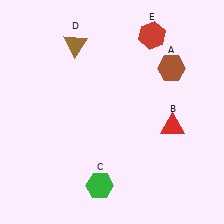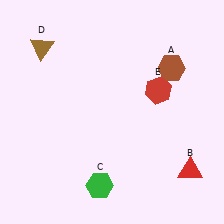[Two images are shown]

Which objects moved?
The objects that moved are: the red triangle (B), the brown triangle (D), the red hexagon (E).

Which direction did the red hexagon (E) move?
The red hexagon (E) moved down.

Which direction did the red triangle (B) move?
The red triangle (B) moved down.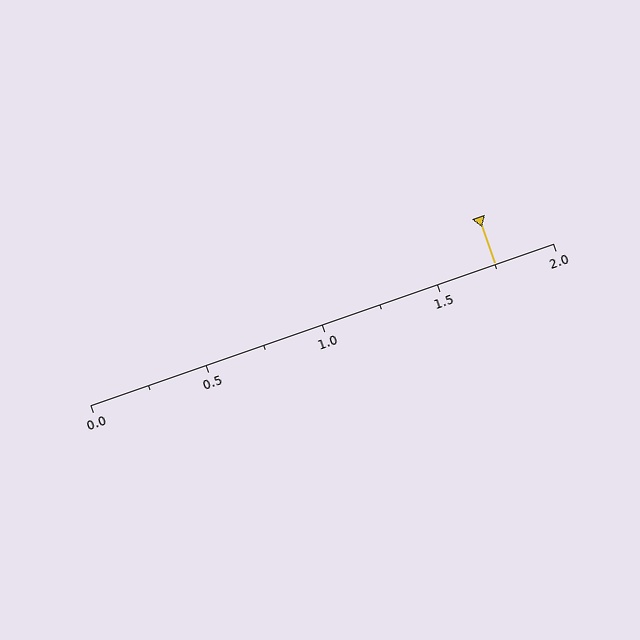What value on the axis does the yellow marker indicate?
The marker indicates approximately 1.75.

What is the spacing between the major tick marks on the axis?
The major ticks are spaced 0.5 apart.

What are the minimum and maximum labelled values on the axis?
The axis runs from 0.0 to 2.0.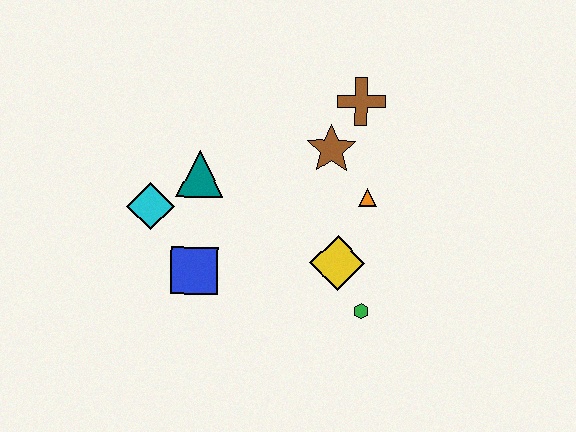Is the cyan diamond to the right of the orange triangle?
No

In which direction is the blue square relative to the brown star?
The blue square is to the left of the brown star.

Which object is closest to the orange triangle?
The brown star is closest to the orange triangle.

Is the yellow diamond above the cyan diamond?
No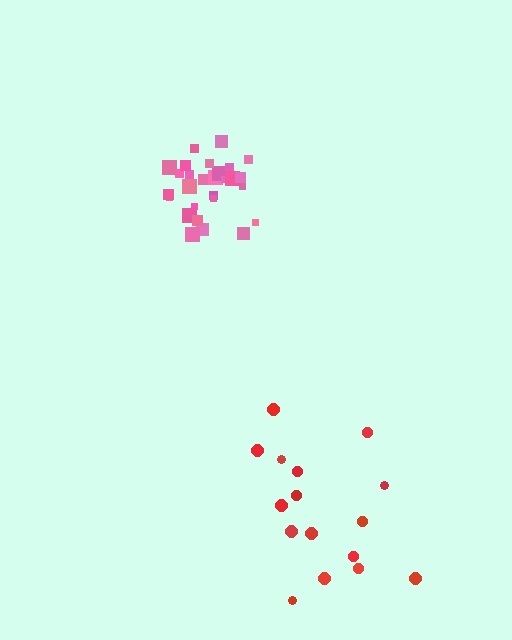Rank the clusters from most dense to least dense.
pink, red.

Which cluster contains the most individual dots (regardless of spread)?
Pink (31).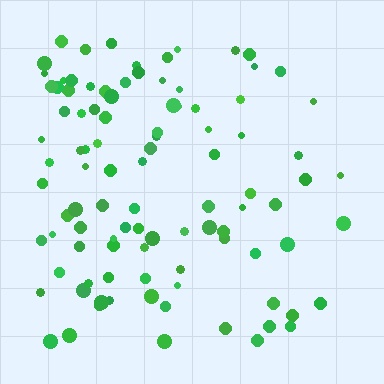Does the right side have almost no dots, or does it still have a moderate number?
Still a moderate number, just noticeably fewer than the left.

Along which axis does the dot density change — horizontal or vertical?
Horizontal.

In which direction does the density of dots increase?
From right to left, with the left side densest.